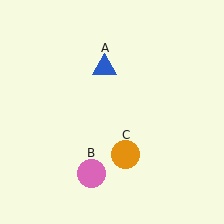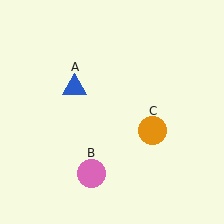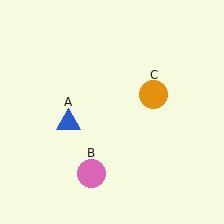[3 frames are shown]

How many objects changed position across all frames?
2 objects changed position: blue triangle (object A), orange circle (object C).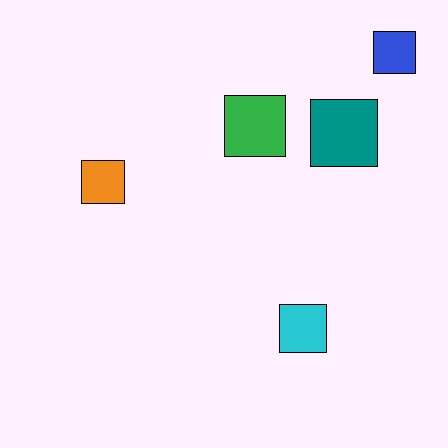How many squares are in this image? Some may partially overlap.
There are 5 squares.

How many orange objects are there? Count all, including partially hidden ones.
There is 1 orange object.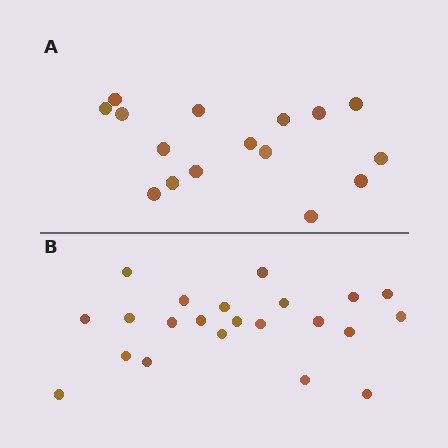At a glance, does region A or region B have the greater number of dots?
Region B (the bottom region) has more dots.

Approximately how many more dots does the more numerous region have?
Region B has about 6 more dots than region A.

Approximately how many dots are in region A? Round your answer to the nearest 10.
About 20 dots. (The exact count is 16, which rounds to 20.)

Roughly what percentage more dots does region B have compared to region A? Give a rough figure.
About 40% more.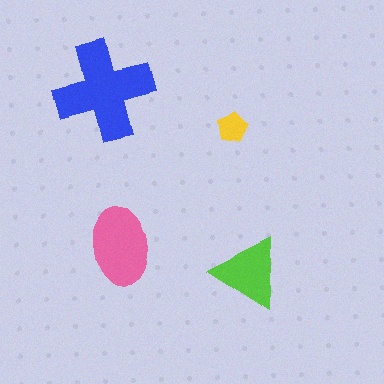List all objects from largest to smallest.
The blue cross, the pink ellipse, the lime triangle, the yellow pentagon.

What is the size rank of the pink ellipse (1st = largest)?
2nd.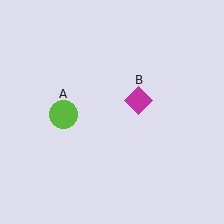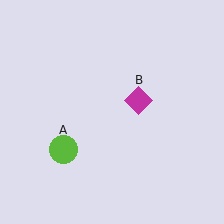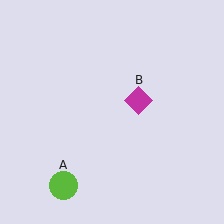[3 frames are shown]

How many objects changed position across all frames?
1 object changed position: lime circle (object A).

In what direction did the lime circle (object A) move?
The lime circle (object A) moved down.